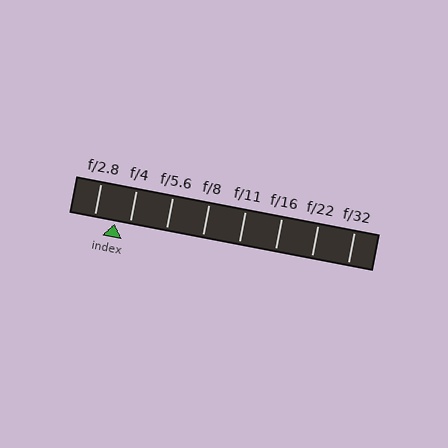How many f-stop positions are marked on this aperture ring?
There are 8 f-stop positions marked.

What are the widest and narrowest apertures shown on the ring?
The widest aperture shown is f/2.8 and the narrowest is f/32.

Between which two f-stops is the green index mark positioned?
The index mark is between f/2.8 and f/4.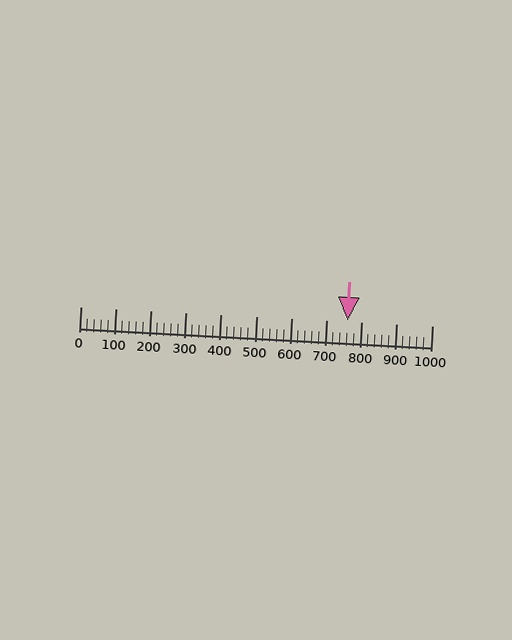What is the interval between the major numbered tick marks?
The major tick marks are spaced 100 units apart.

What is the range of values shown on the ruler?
The ruler shows values from 0 to 1000.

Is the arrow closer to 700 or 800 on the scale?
The arrow is closer to 800.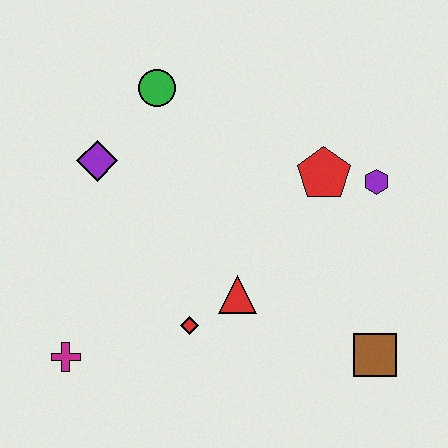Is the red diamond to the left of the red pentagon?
Yes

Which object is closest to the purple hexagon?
The red pentagon is closest to the purple hexagon.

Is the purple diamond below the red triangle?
No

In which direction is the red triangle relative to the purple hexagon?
The red triangle is to the left of the purple hexagon.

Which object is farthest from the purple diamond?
The brown square is farthest from the purple diamond.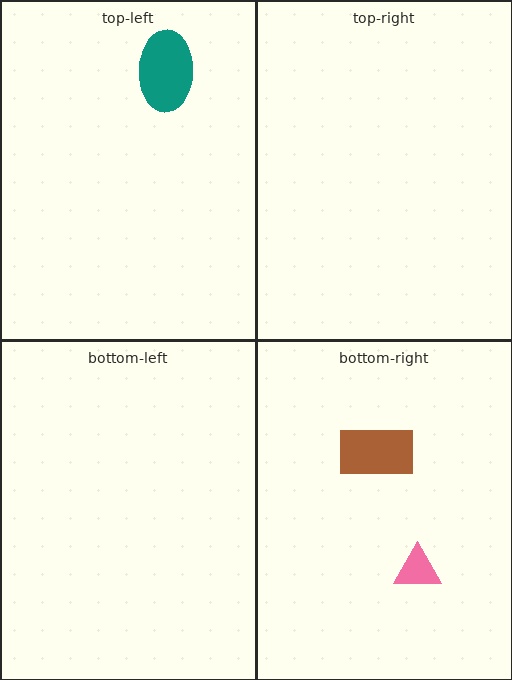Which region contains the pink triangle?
The bottom-right region.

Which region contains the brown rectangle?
The bottom-right region.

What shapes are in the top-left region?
The teal ellipse.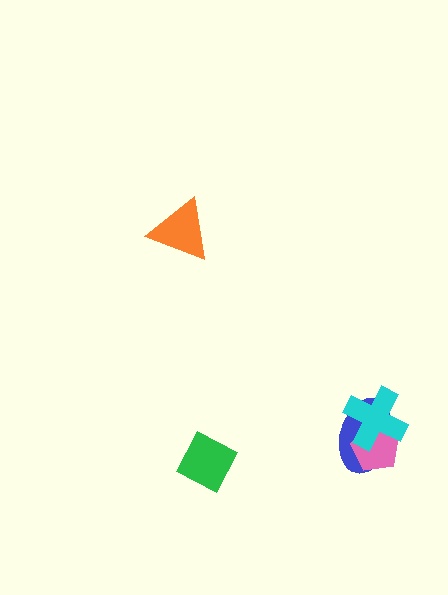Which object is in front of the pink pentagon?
The cyan cross is in front of the pink pentagon.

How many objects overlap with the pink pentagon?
2 objects overlap with the pink pentagon.